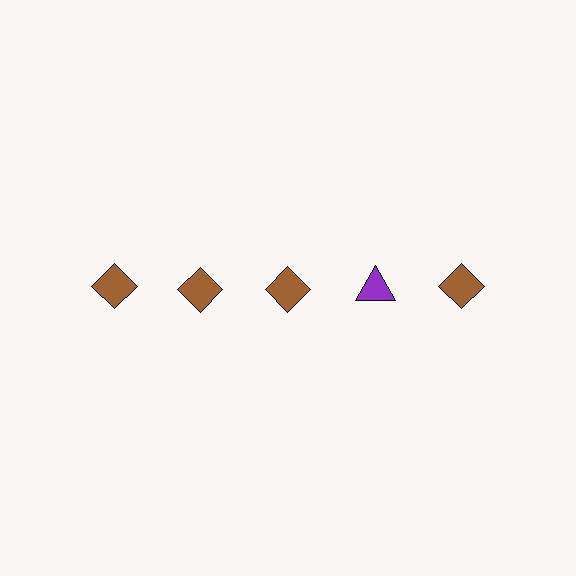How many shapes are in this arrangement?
There are 5 shapes arranged in a grid pattern.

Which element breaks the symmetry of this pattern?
The purple triangle in the top row, second from right column breaks the symmetry. All other shapes are brown diamonds.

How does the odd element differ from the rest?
It differs in both color (purple instead of brown) and shape (triangle instead of diamond).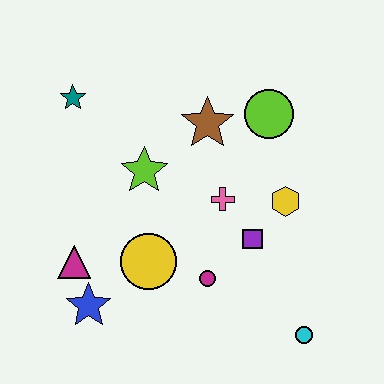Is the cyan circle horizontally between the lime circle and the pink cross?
No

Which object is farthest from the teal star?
The cyan circle is farthest from the teal star.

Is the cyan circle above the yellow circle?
No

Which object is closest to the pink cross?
The purple square is closest to the pink cross.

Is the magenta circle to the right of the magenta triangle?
Yes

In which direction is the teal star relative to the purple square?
The teal star is to the left of the purple square.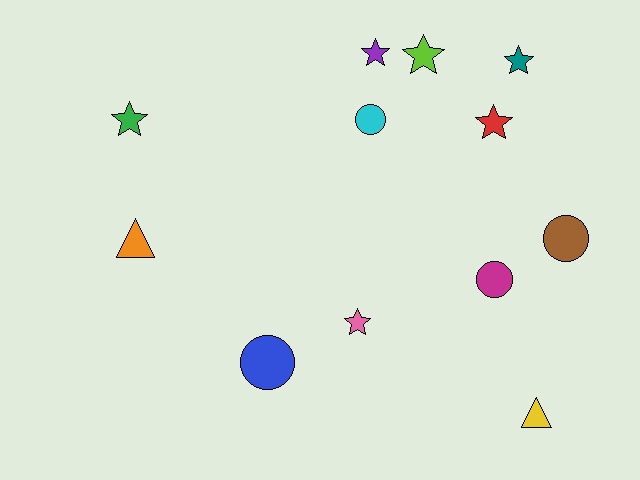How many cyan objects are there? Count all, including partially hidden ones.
There is 1 cyan object.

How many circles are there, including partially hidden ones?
There are 4 circles.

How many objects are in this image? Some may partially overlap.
There are 12 objects.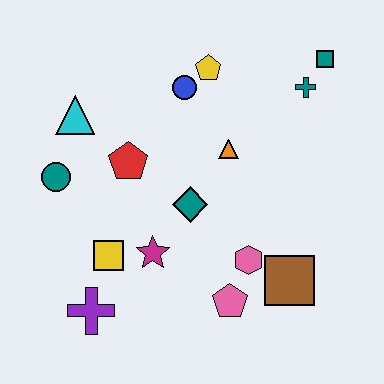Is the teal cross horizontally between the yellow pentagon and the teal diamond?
No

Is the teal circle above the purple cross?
Yes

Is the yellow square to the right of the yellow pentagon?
No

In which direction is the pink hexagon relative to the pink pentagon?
The pink hexagon is above the pink pentagon.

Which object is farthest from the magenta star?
The teal square is farthest from the magenta star.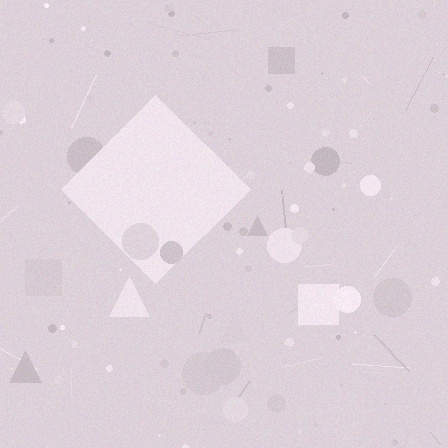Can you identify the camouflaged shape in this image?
The camouflaged shape is a diamond.